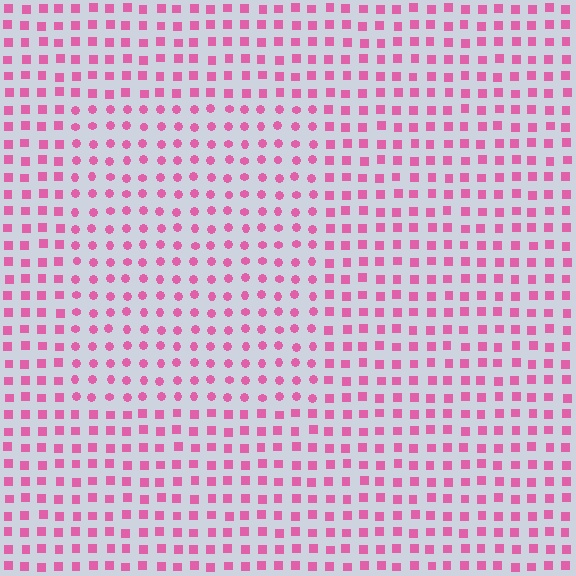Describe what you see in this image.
The image is filled with small pink elements arranged in a uniform grid. A rectangle-shaped region contains circles, while the surrounding area contains squares. The boundary is defined purely by the change in element shape.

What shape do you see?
I see a rectangle.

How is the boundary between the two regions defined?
The boundary is defined by a change in element shape: circles inside vs. squares outside. All elements share the same color and spacing.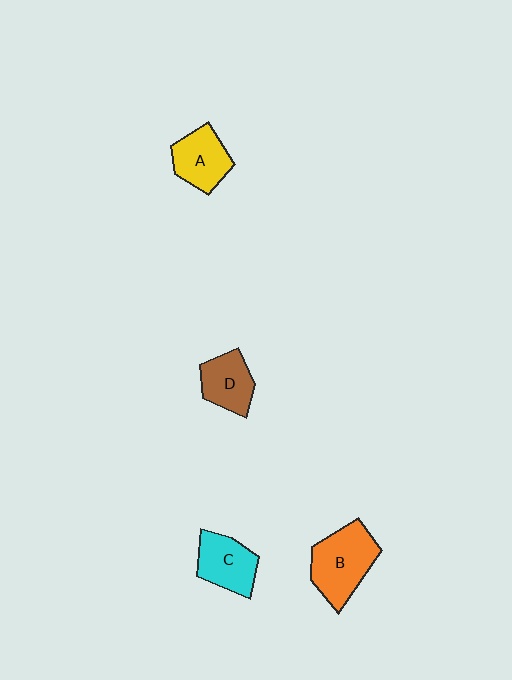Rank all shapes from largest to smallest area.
From largest to smallest: B (orange), C (cyan), A (yellow), D (brown).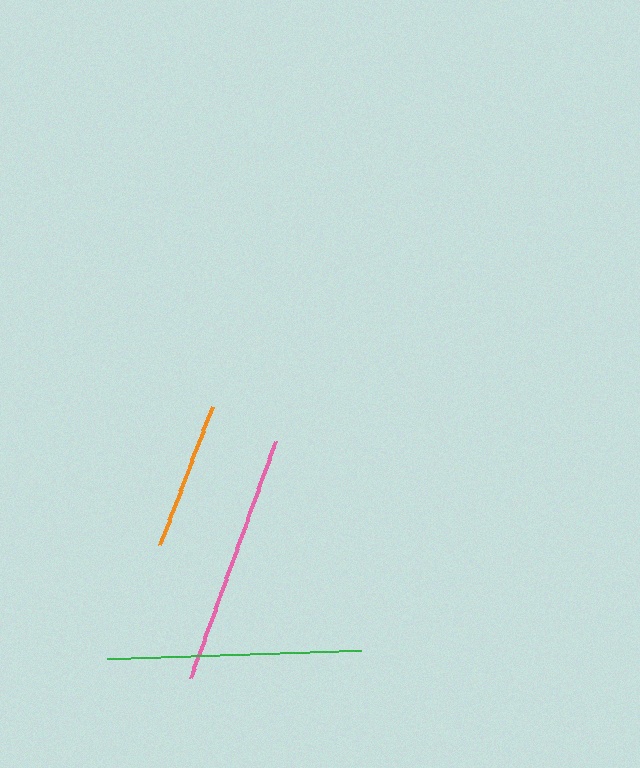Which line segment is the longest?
The green line is the longest at approximately 254 pixels.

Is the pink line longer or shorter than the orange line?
The pink line is longer than the orange line.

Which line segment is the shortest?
The orange line is the shortest at approximately 148 pixels.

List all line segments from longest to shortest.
From longest to shortest: green, pink, orange.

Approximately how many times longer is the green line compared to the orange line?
The green line is approximately 1.7 times the length of the orange line.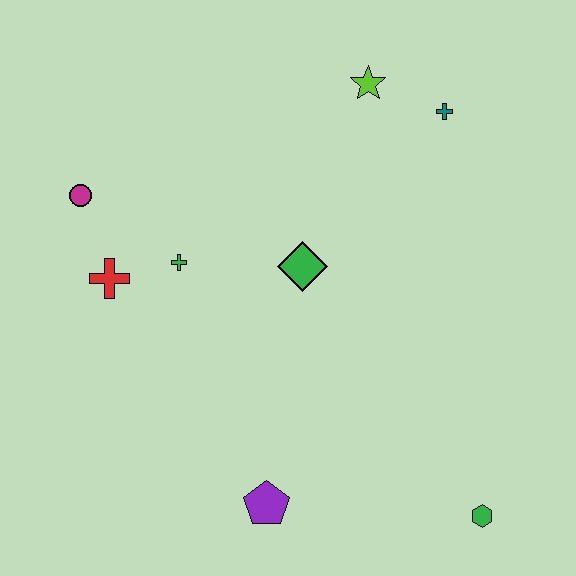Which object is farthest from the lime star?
The green hexagon is farthest from the lime star.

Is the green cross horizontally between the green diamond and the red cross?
Yes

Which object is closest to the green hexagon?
The purple pentagon is closest to the green hexagon.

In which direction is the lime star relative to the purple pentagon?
The lime star is above the purple pentagon.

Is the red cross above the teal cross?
No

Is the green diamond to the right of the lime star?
No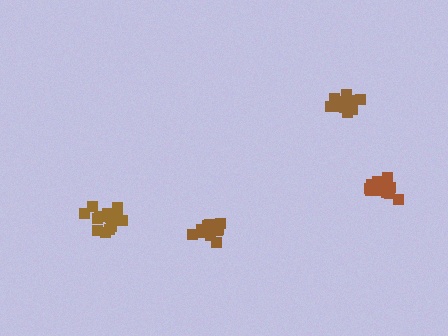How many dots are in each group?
Group 1: 14 dots, Group 2: 14 dots, Group 3: 18 dots, Group 4: 13 dots (59 total).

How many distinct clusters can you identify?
There are 4 distinct clusters.